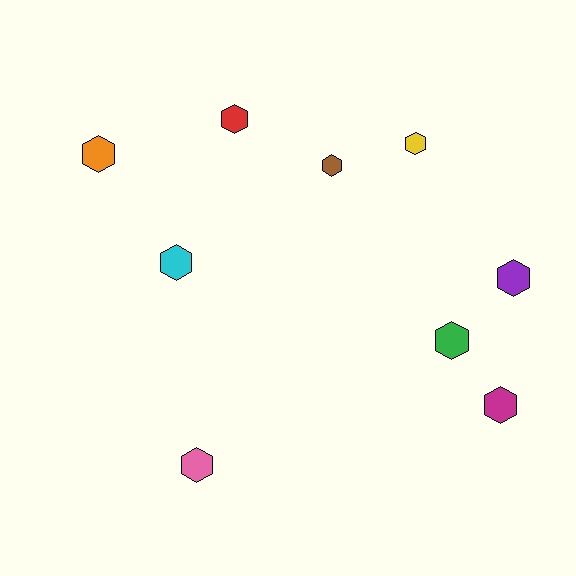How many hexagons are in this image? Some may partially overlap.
There are 9 hexagons.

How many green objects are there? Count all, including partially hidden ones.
There is 1 green object.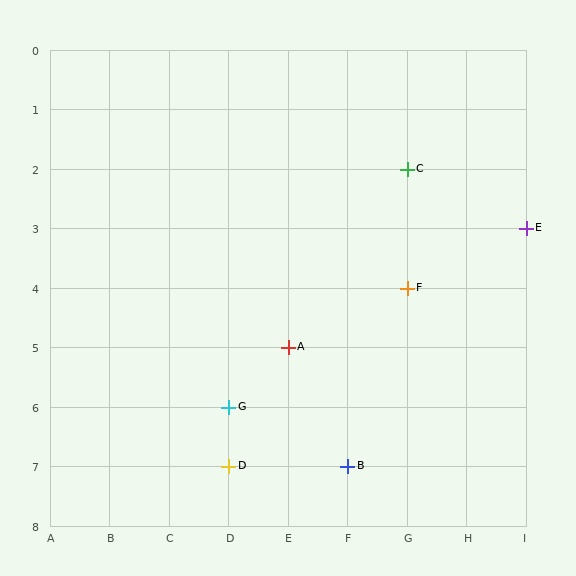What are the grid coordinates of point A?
Point A is at grid coordinates (E, 5).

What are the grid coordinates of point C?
Point C is at grid coordinates (G, 2).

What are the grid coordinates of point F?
Point F is at grid coordinates (G, 4).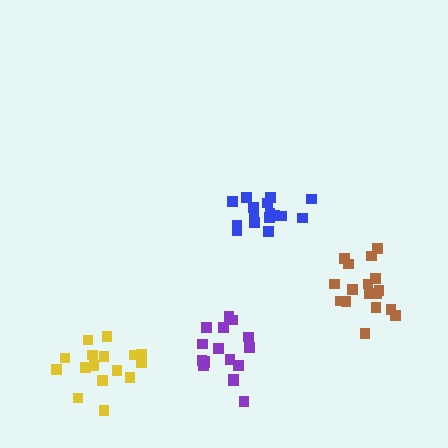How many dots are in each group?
Group 1: 17 dots, Group 2: 16 dots, Group 3: 17 dots, Group 4: 17 dots (67 total).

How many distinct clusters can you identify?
There are 4 distinct clusters.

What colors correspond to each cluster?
The clusters are colored: blue, yellow, brown, purple.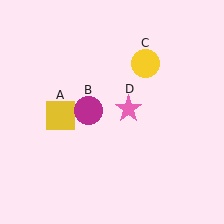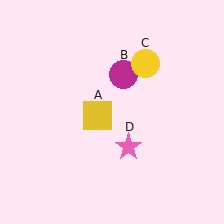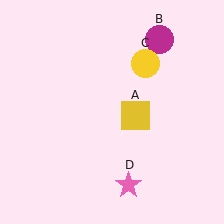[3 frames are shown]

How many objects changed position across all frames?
3 objects changed position: yellow square (object A), magenta circle (object B), pink star (object D).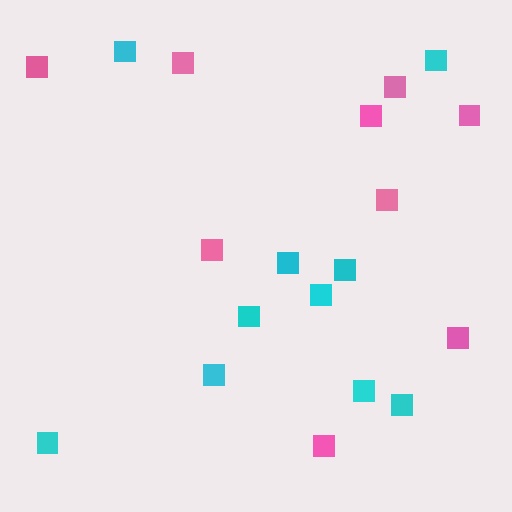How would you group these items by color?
There are 2 groups: one group of cyan squares (10) and one group of pink squares (9).